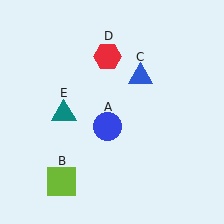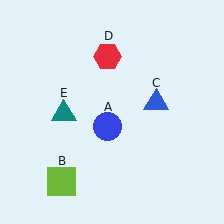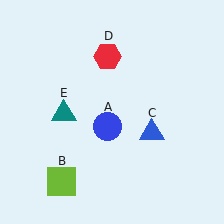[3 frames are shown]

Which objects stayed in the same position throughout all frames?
Blue circle (object A) and lime square (object B) and red hexagon (object D) and teal triangle (object E) remained stationary.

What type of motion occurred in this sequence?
The blue triangle (object C) rotated clockwise around the center of the scene.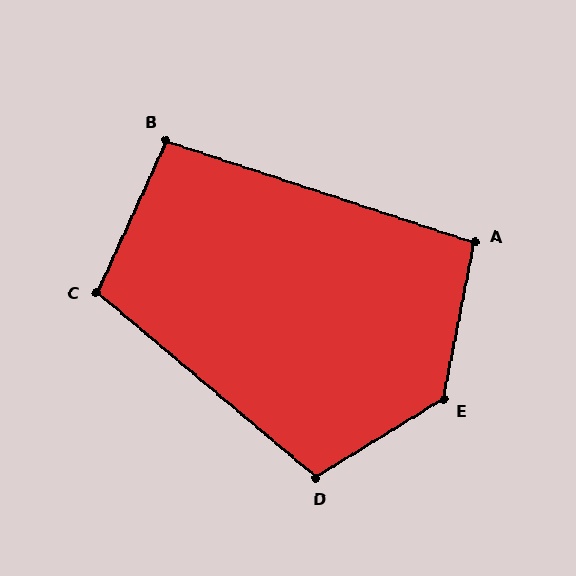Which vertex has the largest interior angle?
E, at approximately 132 degrees.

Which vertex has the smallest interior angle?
B, at approximately 96 degrees.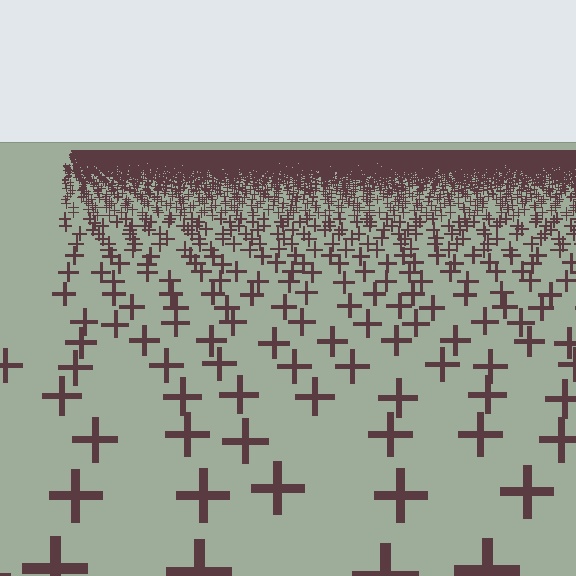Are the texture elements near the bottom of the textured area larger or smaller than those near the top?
Larger. Near the bottom, elements are closer to the viewer and appear at a bigger on-screen size.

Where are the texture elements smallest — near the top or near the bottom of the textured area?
Near the top.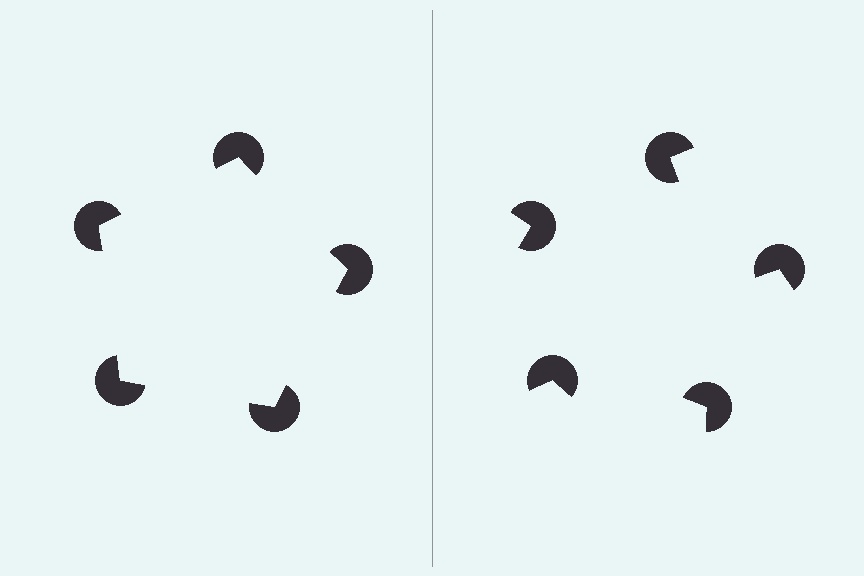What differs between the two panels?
The pac-man discs are positioned identically on both sides; only the wedge orientations differ. On the left they align to a pentagon; on the right they are misaligned.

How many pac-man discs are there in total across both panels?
10 — 5 on each side.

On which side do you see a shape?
An illusory pentagon appears on the left side. On the right side the wedge cuts are rotated, so no coherent shape forms.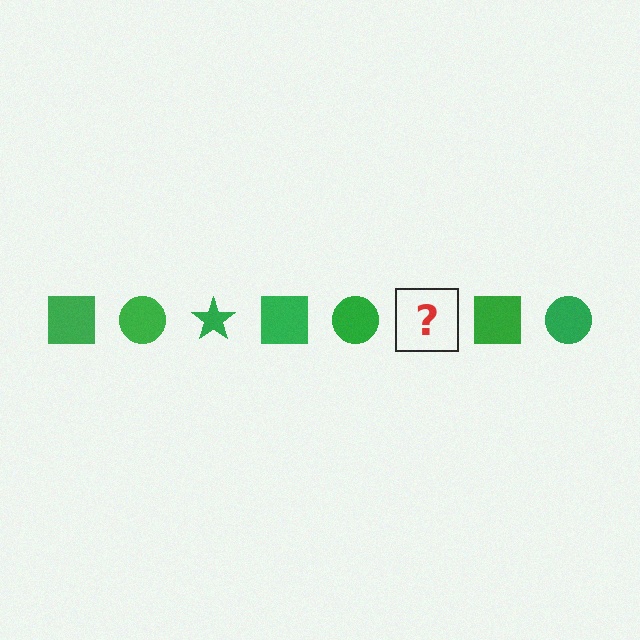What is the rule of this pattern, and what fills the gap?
The rule is that the pattern cycles through square, circle, star shapes in green. The gap should be filled with a green star.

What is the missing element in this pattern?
The missing element is a green star.